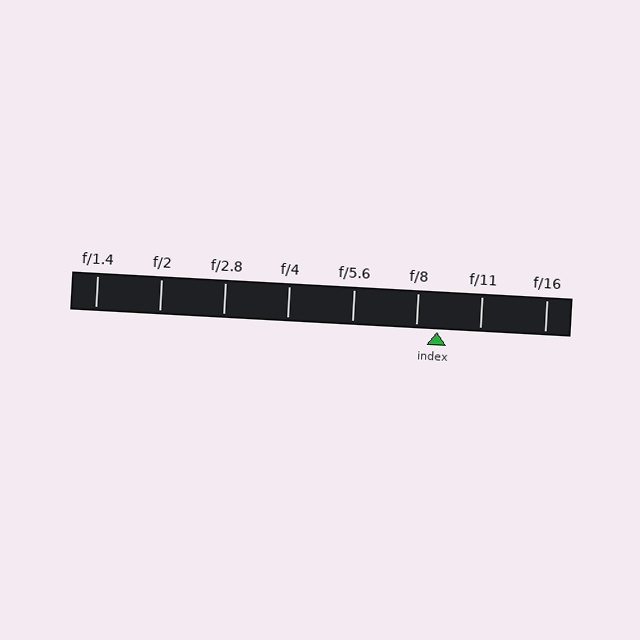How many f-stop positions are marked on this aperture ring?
There are 8 f-stop positions marked.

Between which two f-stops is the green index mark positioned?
The index mark is between f/8 and f/11.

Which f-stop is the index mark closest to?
The index mark is closest to f/8.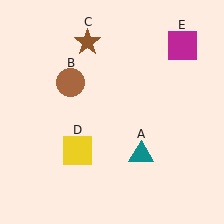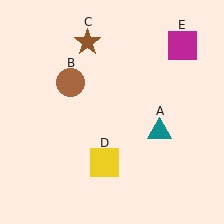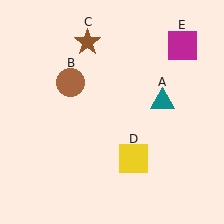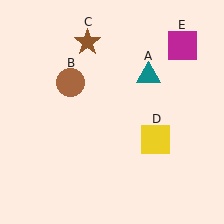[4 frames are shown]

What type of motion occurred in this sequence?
The teal triangle (object A), yellow square (object D) rotated counterclockwise around the center of the scene.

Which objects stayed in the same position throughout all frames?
Brown circle (object B) and brown star (object C) and magenta square (object E) remained stationary.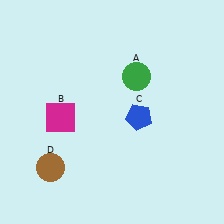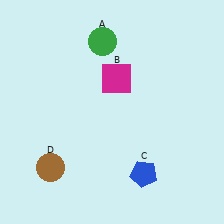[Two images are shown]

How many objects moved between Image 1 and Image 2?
3 objects moved between the two images.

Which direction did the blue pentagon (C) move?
The blue pentagon (C) moved down.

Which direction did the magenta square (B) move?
The magenta square (B) moved right.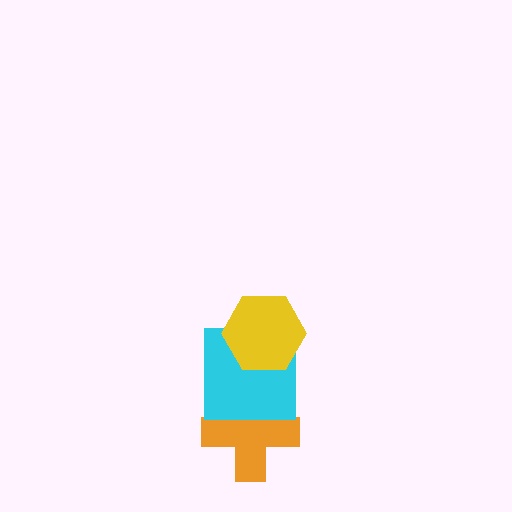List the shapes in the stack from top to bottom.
From top to bottom: the yellow hexagon, the cyan square, the orange cross.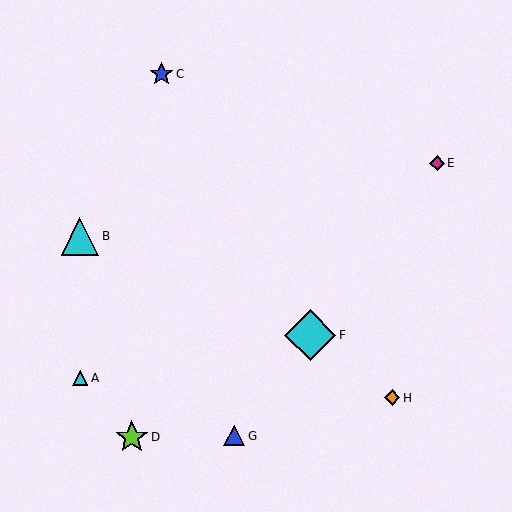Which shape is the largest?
The cyan diamond (labeled F) is the largest.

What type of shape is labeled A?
Shape A is a cyan triangle.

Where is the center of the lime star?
The center of the lime star is at (132, 437).